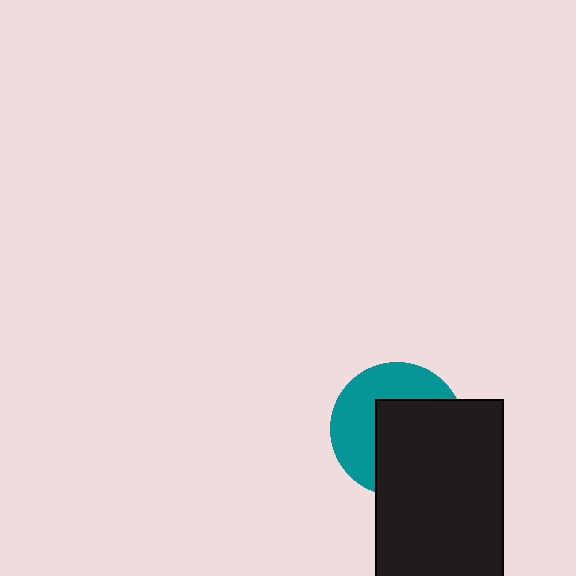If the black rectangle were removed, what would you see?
You would see the complete teal circle.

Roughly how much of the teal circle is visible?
About half of it is visible (roughly 47%).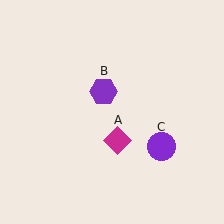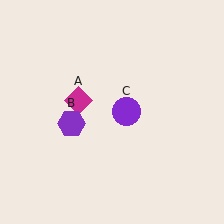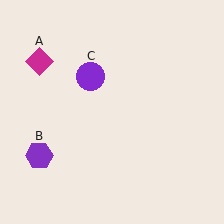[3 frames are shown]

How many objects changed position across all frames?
3 objects changed position: magenta diamond (object A), purple hexagon (object B), purple circle (object C).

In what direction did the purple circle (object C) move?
The purple circle (object C) moved up and to the left.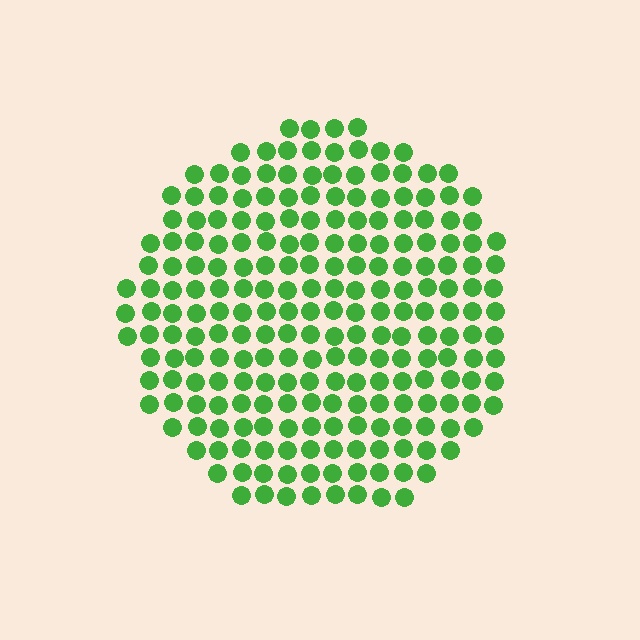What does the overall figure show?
The overall figure shows a circle.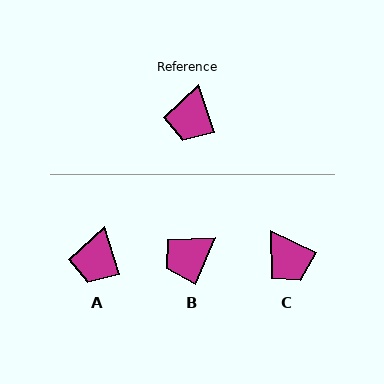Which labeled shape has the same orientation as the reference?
A.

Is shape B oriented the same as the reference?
No, it is off by about 41 degrees.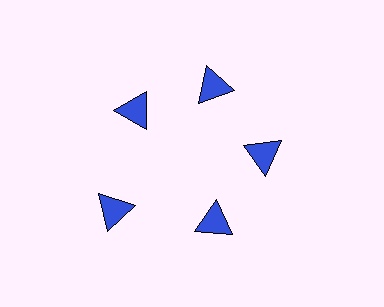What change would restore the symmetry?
The symmetry would be restored by moving it inward, back onto the ring so that all 5 triangles sit at equal angles and equal distance from the center.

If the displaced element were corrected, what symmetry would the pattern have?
It would have 5-fold rotational symmetry — the pattern would map onto itself every 72 degrees.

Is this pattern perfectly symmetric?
No. The 5 blue triangles are arranged in a ring, but one element near the 8 o'clock position is pushed outward from the center, breaking the 5-fold rotational symmetry.